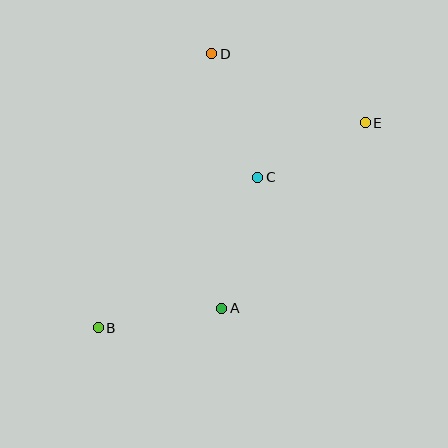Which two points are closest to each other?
Points C and E are closest to each other.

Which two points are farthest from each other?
Points B and E are farthest from each other.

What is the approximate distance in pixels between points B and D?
The distance between B and D is approximately 297 pixels.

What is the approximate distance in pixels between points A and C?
The distance between A and C is approximately 136 pixels.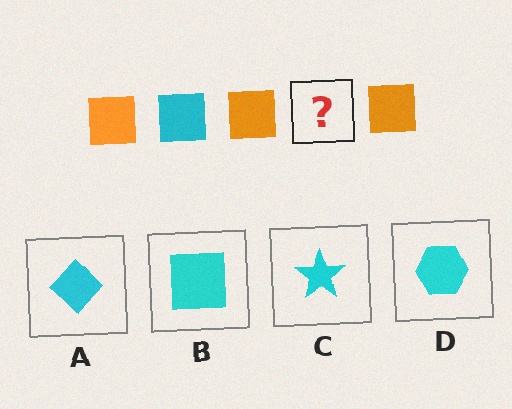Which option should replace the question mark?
Option B.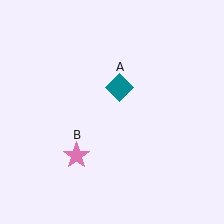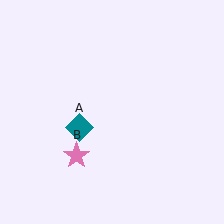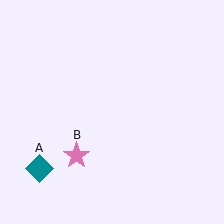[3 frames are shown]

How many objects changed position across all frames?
1 object changed position: teal diamond (object A).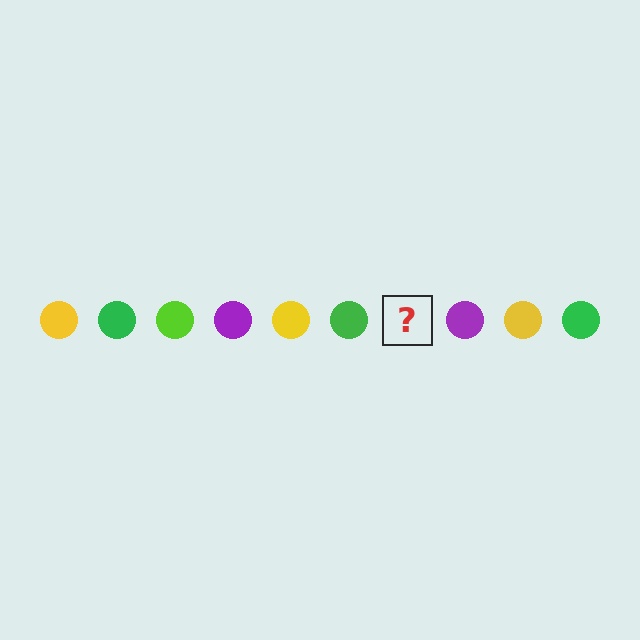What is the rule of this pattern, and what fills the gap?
The rule is that the pattern cycles through yellow, green, lime, purple circles. The gap should be filled with a lime circle.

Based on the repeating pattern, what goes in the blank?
The blank should be a lime circle.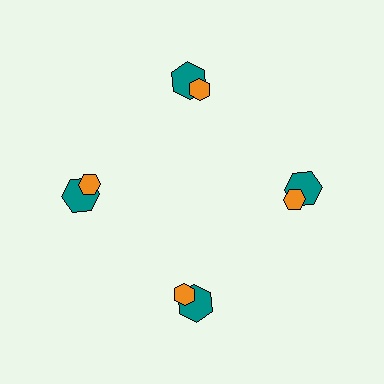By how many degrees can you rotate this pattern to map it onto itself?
The pattern maps onto itself every 90 degrees of rotation.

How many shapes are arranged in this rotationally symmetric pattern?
There are 8 shapes, arranged in 4 groups of 2.